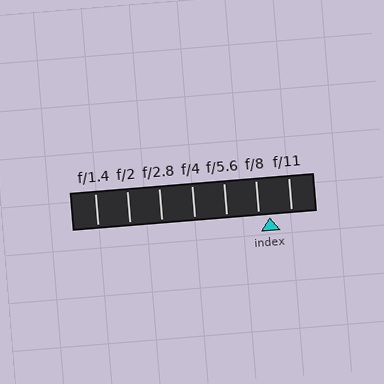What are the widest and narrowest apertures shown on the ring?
The widest aperture shown is f/1.4 and the narrowest is f/11.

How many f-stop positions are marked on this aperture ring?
There are 7 f-stop positions marked.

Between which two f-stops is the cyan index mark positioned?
The index mark is between f/8 and f/11.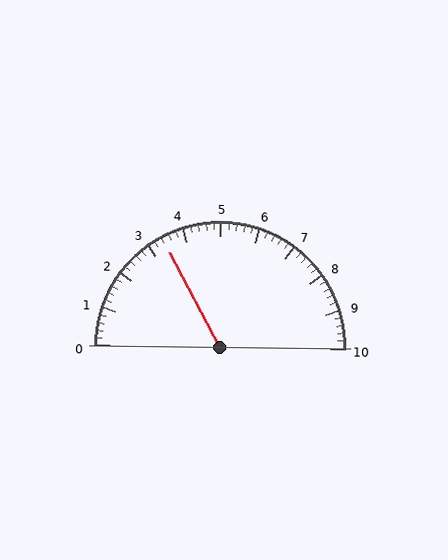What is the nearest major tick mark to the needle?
The nearest major tick mark is 3.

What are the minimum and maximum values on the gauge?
The gauge ranges from 0 to 10.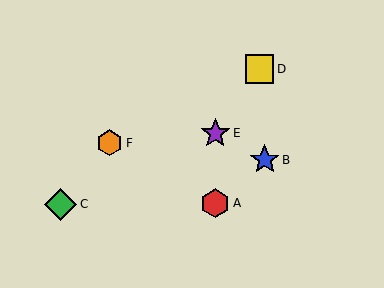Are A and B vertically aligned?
No, A is at x≈215 and B is at x≈265.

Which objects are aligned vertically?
Objects A, E are aligned vertically.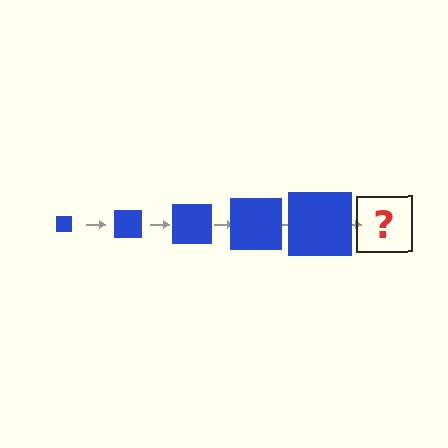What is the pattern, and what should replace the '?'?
The pattern is that the square gets progressively larger each step. The '?' should be a blue square, larger than the previous one.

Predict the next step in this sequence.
The next step is a blue square, larger than the previous one.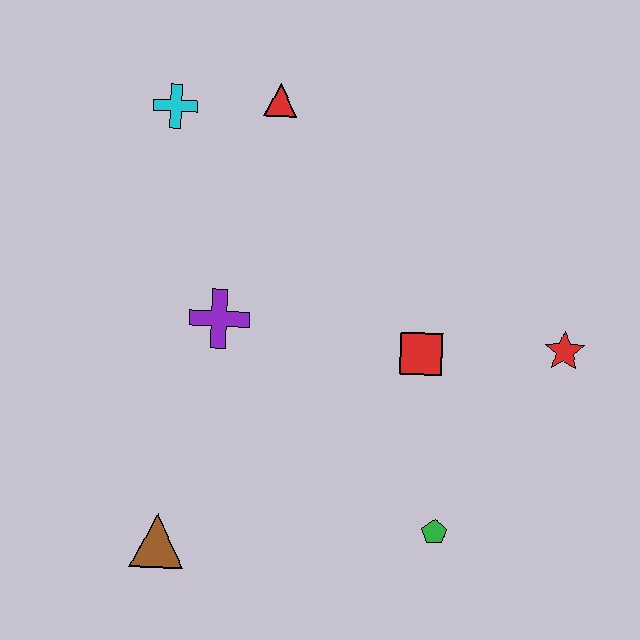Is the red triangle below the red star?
No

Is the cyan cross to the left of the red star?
Yes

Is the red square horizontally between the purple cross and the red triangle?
No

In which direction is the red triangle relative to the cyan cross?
The red triangle is to the right of the cyan cross.